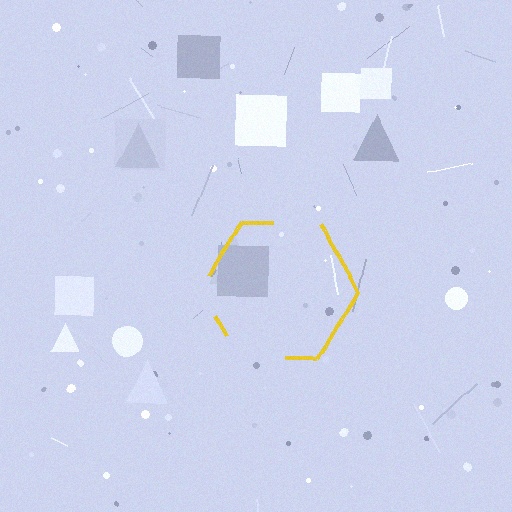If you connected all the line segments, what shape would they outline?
They would outline a hexagon.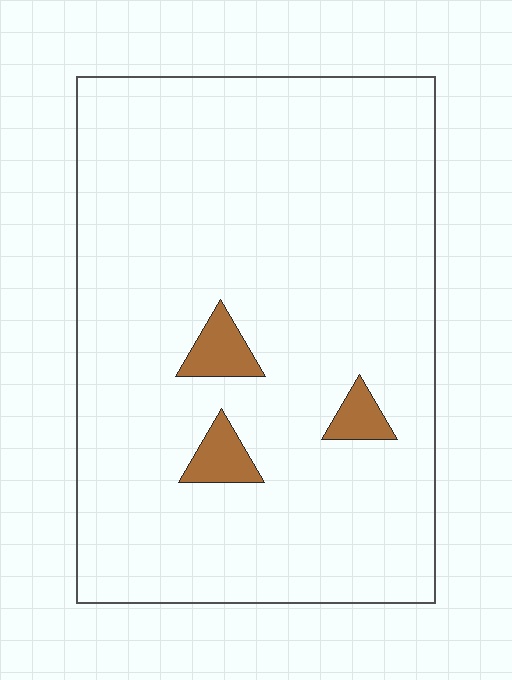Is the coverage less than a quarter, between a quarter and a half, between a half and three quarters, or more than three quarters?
Less than a quarter.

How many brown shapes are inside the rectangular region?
3.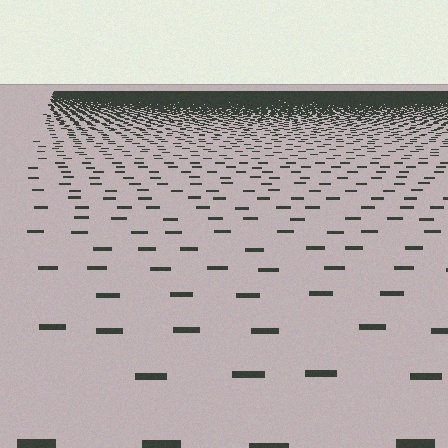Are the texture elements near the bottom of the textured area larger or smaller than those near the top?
Larger. Near the bottom, elements are closer to the viewer and appear at a bigger on-screen size.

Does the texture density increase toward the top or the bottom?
Density increases toward the top.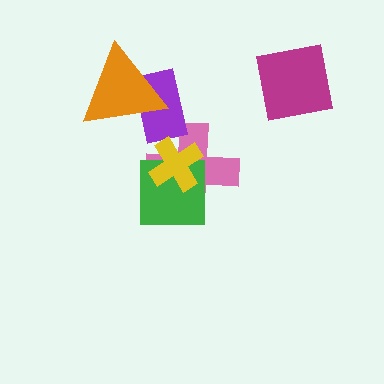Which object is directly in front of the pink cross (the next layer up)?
The green square is directly in front of the pink cross.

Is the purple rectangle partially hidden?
Yes, it is partially covered by another shape.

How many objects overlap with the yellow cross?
2 objects overlap with the yellow cross.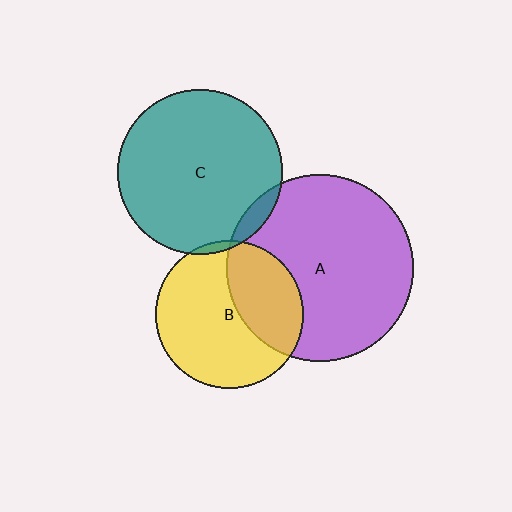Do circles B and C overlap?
Yes.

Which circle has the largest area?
Circle A (purple).